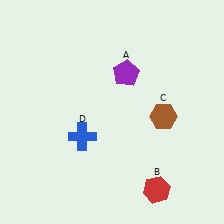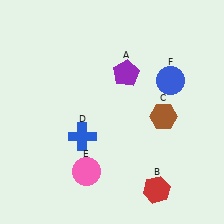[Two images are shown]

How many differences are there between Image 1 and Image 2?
There are 2 differences between the two images.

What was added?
A pink circle (E), a blue circle (F) were added in Image 2.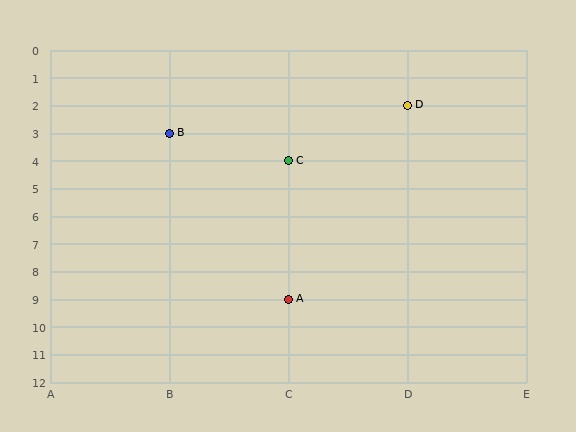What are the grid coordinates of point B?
Point B is at grid coordinates (B, 3).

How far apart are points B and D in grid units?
Points B and D are 2 columns and 1 row apart (about 2.2 grid units diagonally).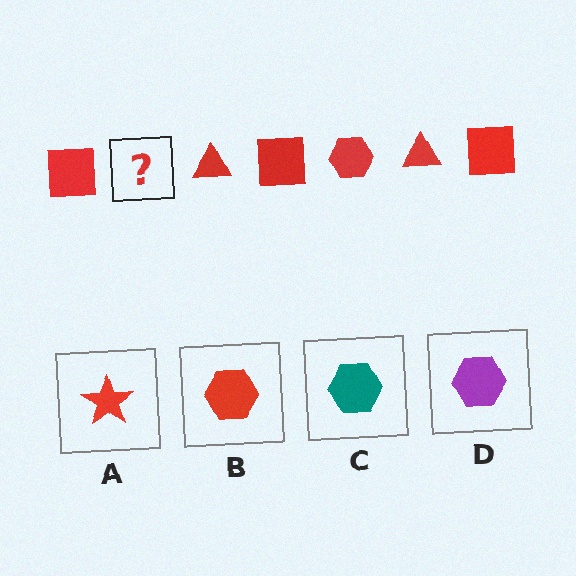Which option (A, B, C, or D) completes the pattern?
B.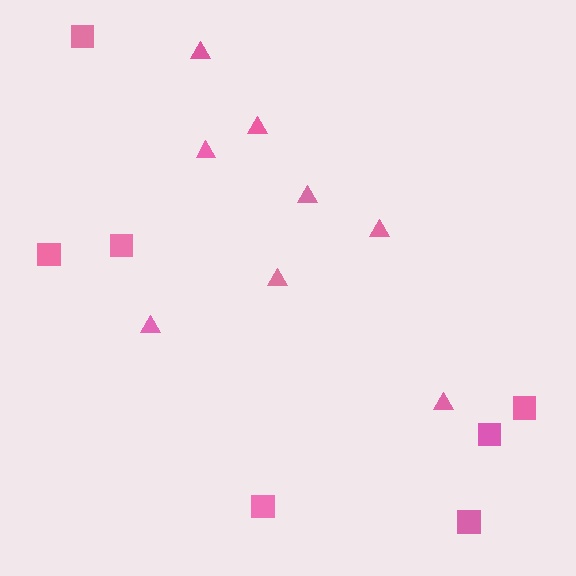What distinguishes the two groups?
There are 2 groups: one group of squares (7) and one group of triangles (8).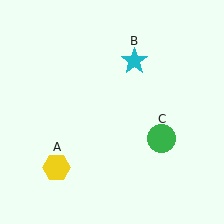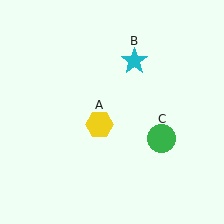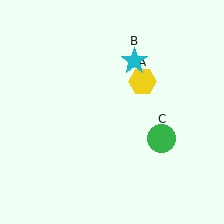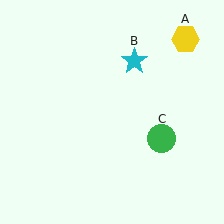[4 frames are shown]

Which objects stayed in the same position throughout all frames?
Cyan star (object B) and green circle (object C) remained stationary.